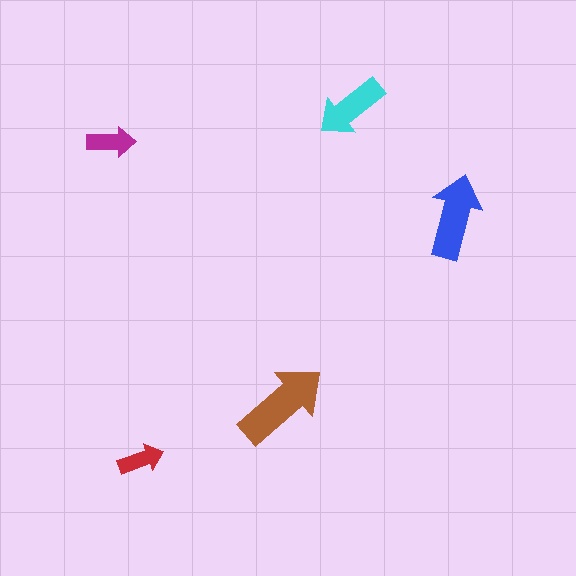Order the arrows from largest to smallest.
the brown one, the blue one, the cyan one, the magenta one, the red one.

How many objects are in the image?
There are 5 objects in the image.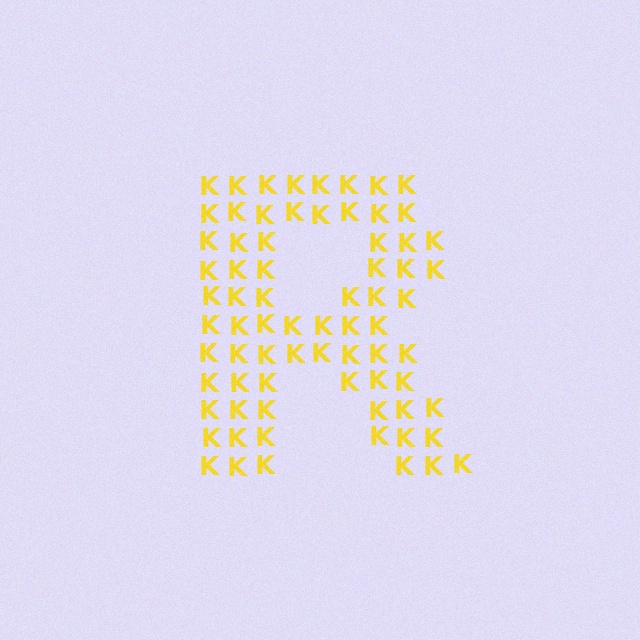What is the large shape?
The large shape is the letter R.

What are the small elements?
The small elements are letter K's.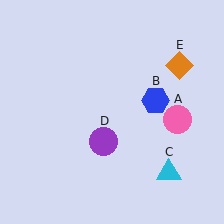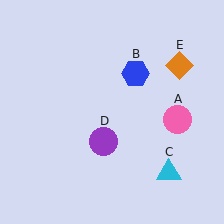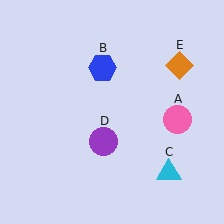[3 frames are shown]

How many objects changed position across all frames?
1 object changed position: blue hexagon (object B).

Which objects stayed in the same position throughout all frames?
Pink circle (object A) and cyan triangle (object C) and purple circle (object D) and orange diamond (object E) remained stationary.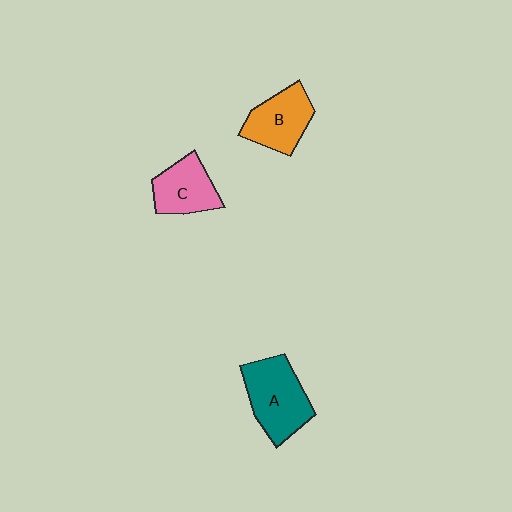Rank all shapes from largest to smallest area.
From largest to smallest: A (teal), B (orange), C (pink).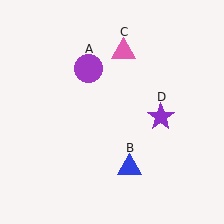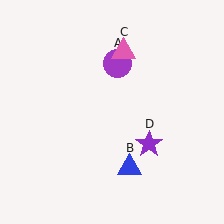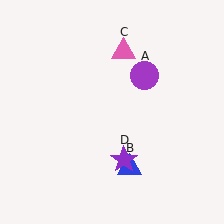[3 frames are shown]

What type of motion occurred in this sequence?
The purple circle (object A), purple star (object D) rotated clockwise around the center of the scene.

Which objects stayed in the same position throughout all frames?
Blue triangle (object B) and pink triangle (object C) remained stationary.